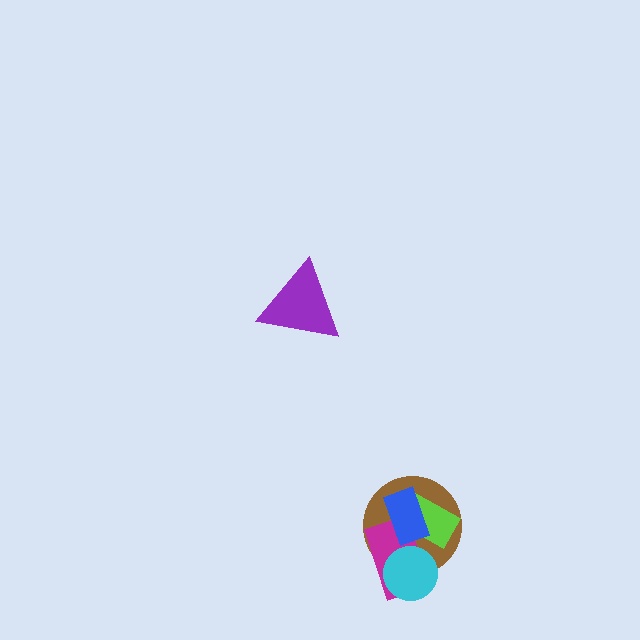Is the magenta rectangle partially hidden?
Yes, it is partially covered by another shape.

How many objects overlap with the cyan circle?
2 objects overlap with the cyan circle.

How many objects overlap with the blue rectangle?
3 objects overlap with the blue rectangle.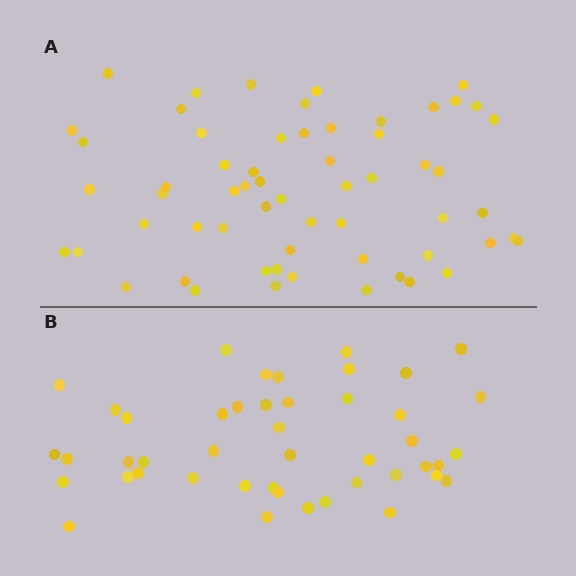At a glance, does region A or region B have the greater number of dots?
Region A (the top region) has more dots.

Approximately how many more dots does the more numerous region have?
Region A has approximately 15 more dots than region B.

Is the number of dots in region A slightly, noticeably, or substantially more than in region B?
Region A has noticeably more, but not dramatically so. The ratio is roughly 1.3 to 1.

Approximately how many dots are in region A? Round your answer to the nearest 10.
About 60 dots.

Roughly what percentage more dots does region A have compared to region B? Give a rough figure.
About 35% more.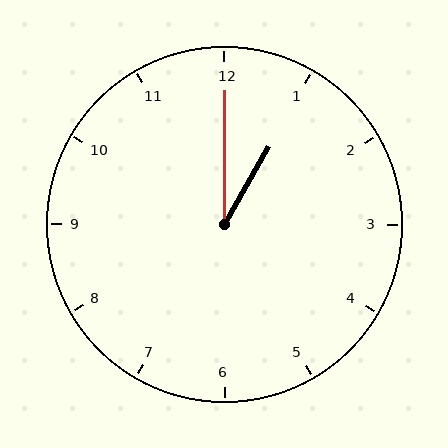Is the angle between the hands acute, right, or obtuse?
It is acute.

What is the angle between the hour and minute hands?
Approximately 30 degrees.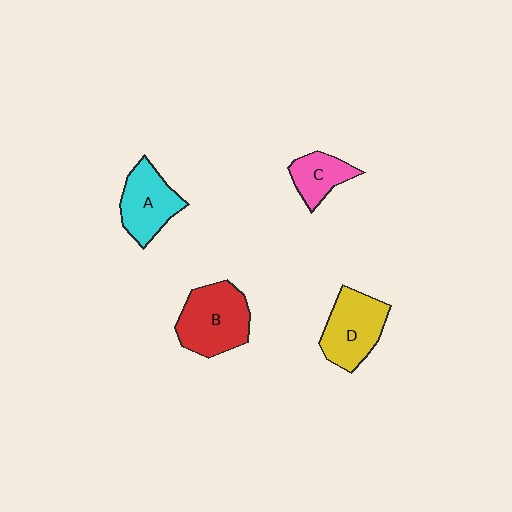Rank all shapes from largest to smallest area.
From largest to smallest: B (red), D (yellow), A (cyan), C (pink).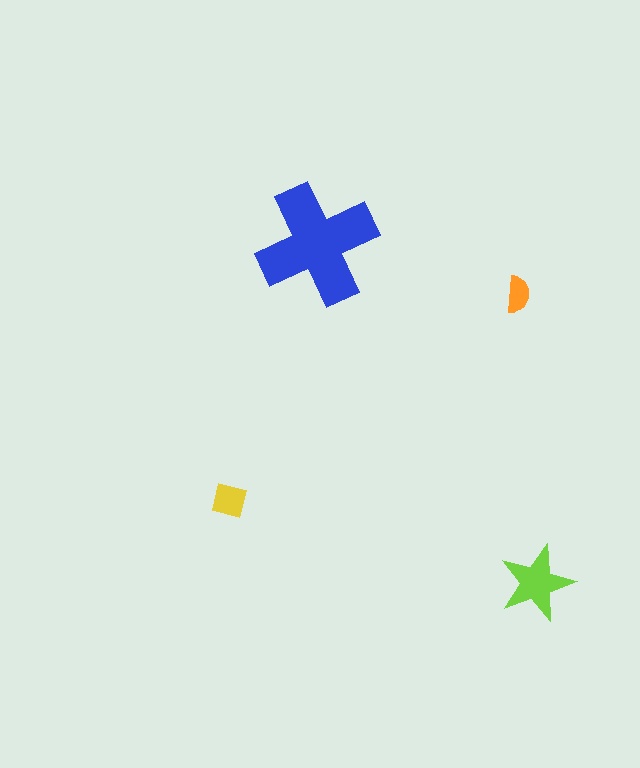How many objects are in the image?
There are 4 objects in the image.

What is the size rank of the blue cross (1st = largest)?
1st.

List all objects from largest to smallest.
The blue cross, the lime star, the yellow square, the orange semicircle.